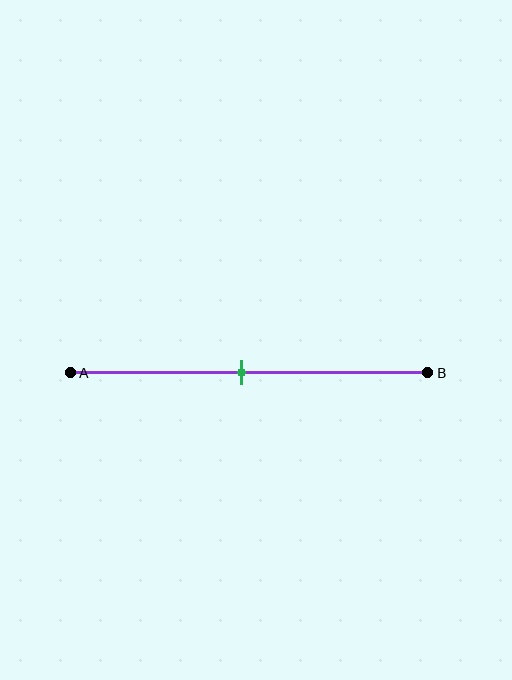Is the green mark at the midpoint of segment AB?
Yes, the mark is approximately at the midpoint.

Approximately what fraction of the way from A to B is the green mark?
The green mark is approximately 50% of the way from A to B.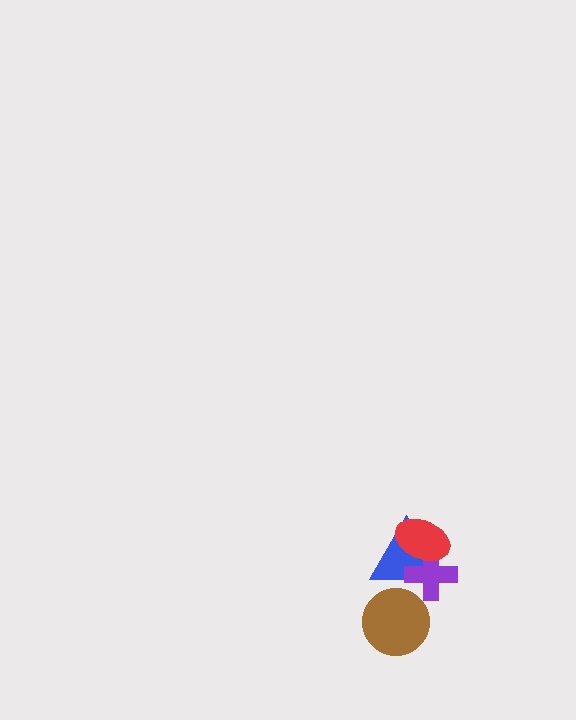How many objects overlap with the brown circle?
1 object overlaps with the brown circle.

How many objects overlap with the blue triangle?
3 objects overlap with the blue triangle.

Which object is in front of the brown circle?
The blue triangle is in front of the brown circle.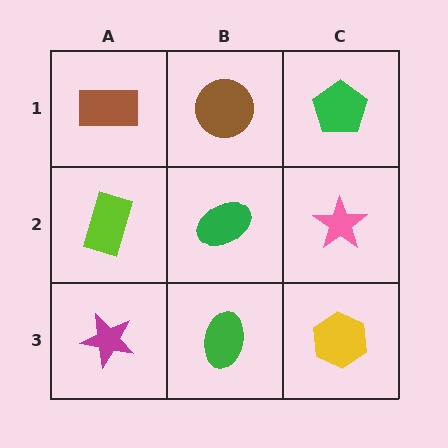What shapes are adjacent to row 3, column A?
A lime rectangle (row 2, column A), a green ellipse (row 3, column B).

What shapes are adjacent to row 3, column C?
A pink star (row 2, column C), a green ellipse (row 3, column B).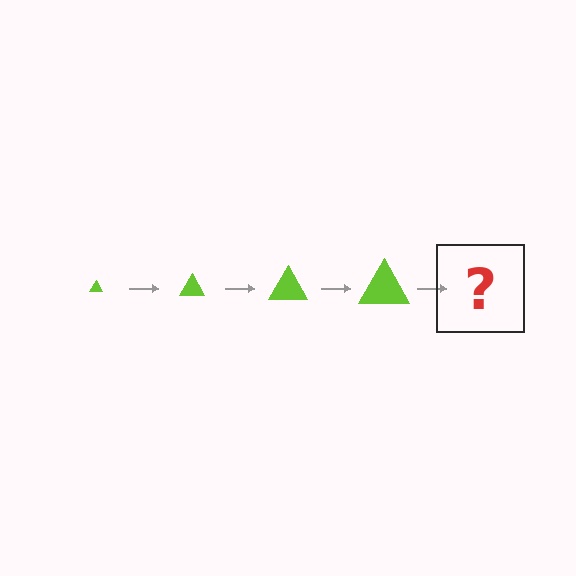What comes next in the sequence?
The next element should be a lime triangle, larger than the previous one.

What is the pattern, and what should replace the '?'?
The pattern is that the triangle gets progressively larger each step. The '?' should be a lime triangle, larger than the previous one.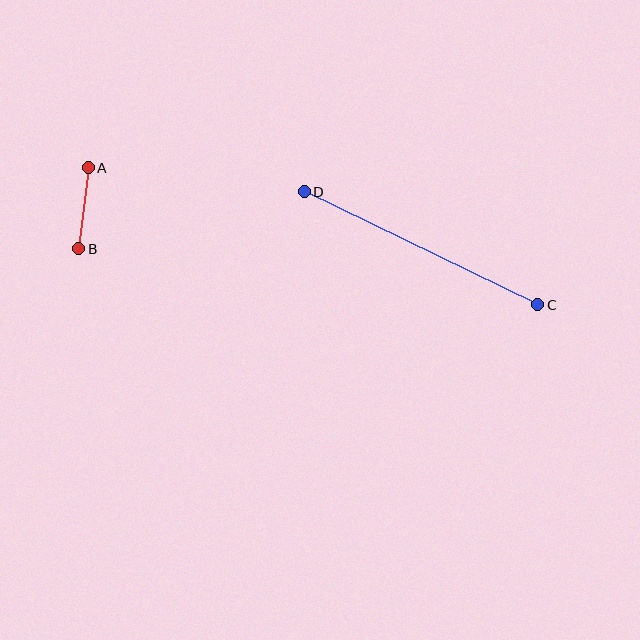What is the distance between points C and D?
The distance is approximately 259 pixels.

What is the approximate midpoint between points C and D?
The midpoint is at approximately (421, 248) pixels.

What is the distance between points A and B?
The distance is approximately 82 pixels.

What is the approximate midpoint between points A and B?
The midpoint is at approximately (83, 208) pixels.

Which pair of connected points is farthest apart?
Points C and D are farthest apart.